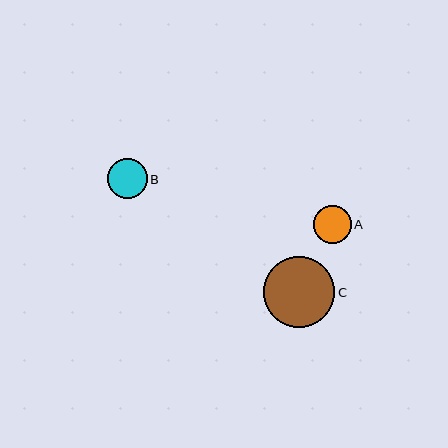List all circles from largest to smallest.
From largest to smallest: C, B, A.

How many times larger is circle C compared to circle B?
Circle C is approximately 1.8 times the size of circle B.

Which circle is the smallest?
Circle A is the smallest with a size of approximately 37 pixels.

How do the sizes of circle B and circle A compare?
Circle B and circle A are approximately the same size.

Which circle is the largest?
Circle C is the largest with a size of approximately 71 pixels.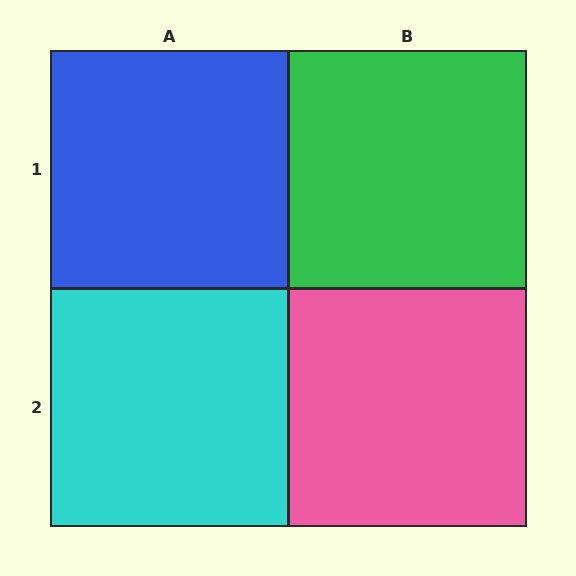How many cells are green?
1 cell is green.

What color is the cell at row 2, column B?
Pink.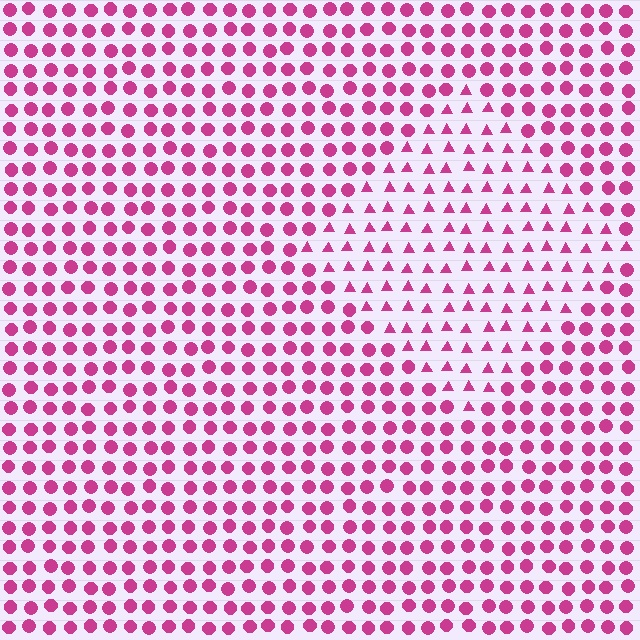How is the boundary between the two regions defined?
The boundary is defined by a change in element shape: triangles inside vs. circles outside. All elements share the same color and spacing.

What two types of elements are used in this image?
The image uses triangles inside the diamond region and circles outside it.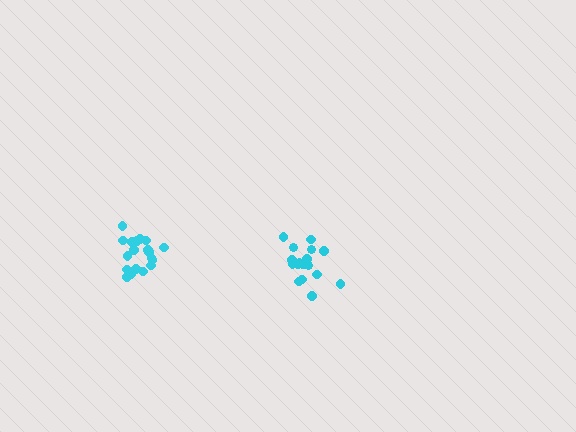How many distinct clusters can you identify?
There are 2 distinct clusters.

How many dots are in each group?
Group 1: 19 dots, Group 2: 17 dots (36 total).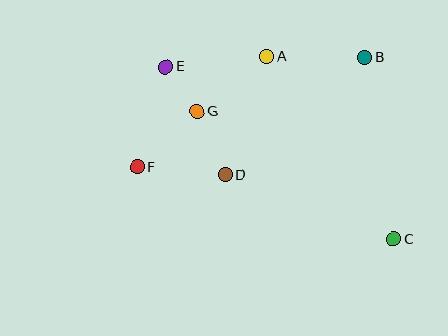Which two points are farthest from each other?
Points C and E are farthest from each other.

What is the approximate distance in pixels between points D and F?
The distance between D and F is approximately 89 pixels.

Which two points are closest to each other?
Points E and G are closest to each other.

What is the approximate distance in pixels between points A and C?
The distance between A and C is approximately 222 pixels.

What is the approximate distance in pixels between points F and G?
The distance between F and G is approximately 82 pixels.